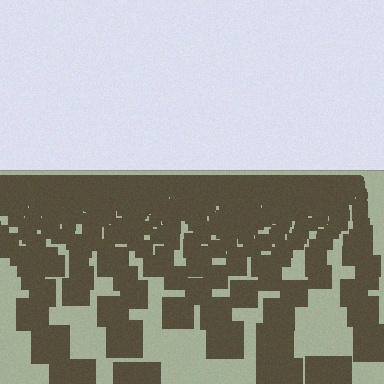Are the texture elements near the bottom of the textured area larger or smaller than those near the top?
Larger. Near the bottom, elements are closer to the viewer and appear at a bigger on-screen size.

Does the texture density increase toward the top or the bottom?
Density increases toward the top.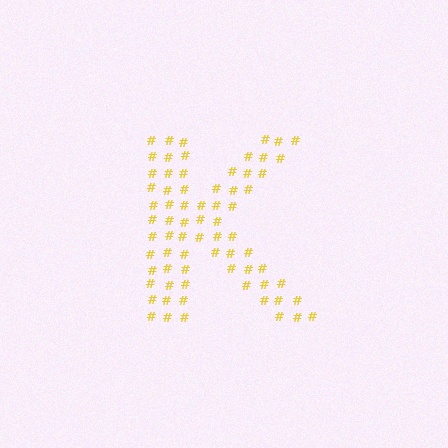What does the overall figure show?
The overall figure shows the letter K.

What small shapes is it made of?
It is made of small hash symbols.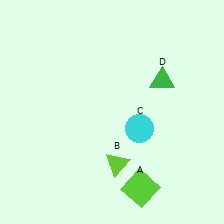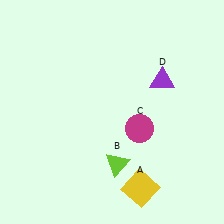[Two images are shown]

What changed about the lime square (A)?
In Image 1, A is lime. In Image 2, it changed to yellow.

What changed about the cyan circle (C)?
In Image 1, C is cyan. In Image 2, it changed to magenta.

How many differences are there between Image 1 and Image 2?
There are 3 differences between the two images.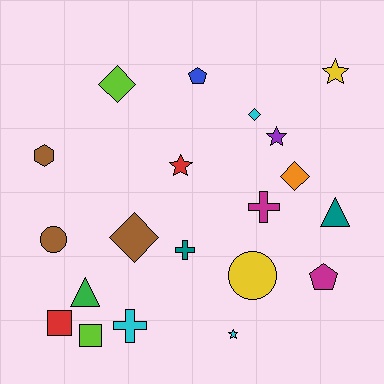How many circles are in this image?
There are 2 circles.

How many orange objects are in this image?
There is 1 orange object.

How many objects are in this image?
There are 20 objects.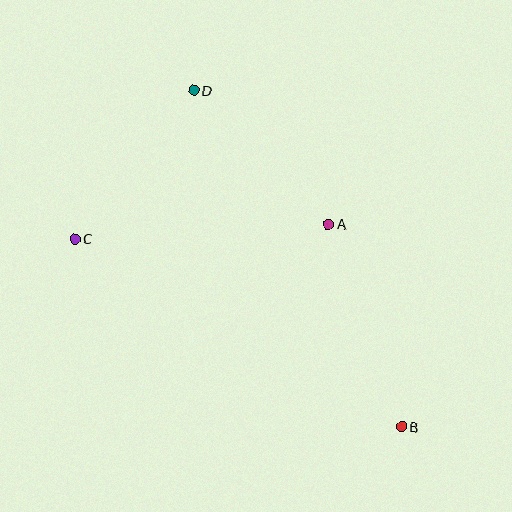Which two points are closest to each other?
Points A and D are closest to each other.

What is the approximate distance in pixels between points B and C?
The distance between B and C is approximately 377 pixels.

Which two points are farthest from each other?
Points B and D are farthest from each other.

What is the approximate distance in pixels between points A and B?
The distance between A and B is approximately 216 pixels.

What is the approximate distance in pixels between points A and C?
The distance between A and C is approximately 254 pixels.